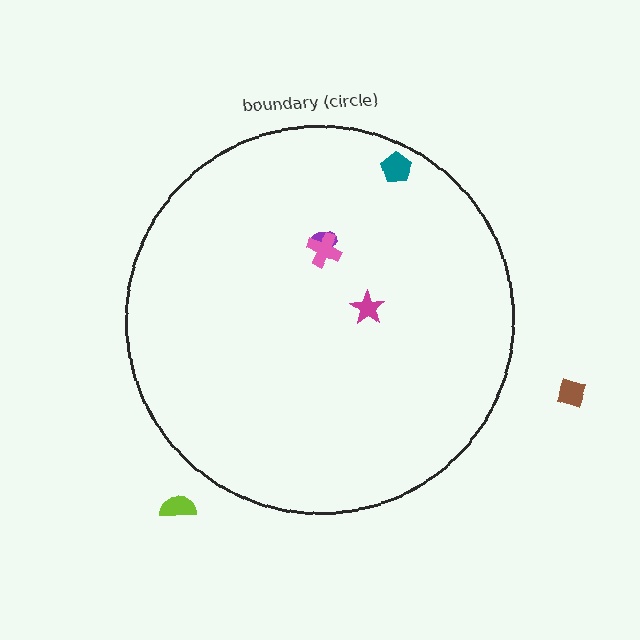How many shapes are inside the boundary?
4 inside, 2 outside.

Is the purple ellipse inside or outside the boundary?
Inside.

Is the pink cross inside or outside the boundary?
Inside.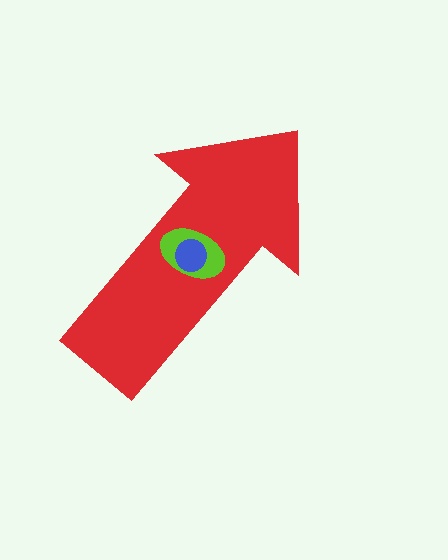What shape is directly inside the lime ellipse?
The blue circle.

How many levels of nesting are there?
3.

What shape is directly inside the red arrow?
The lime ellipse.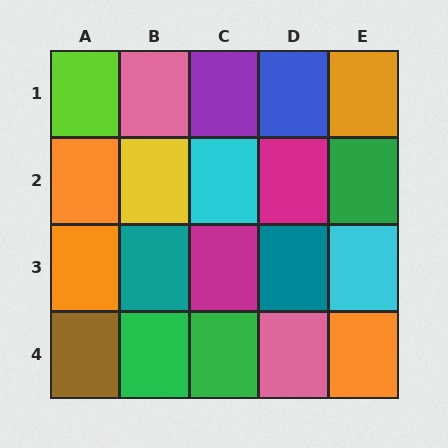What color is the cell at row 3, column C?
Magenta.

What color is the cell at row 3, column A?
Orange.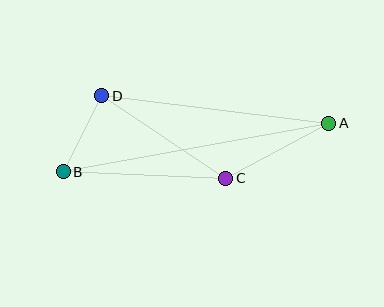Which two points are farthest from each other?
Points A and B are farthest from each other.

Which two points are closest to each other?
Points B and D are closest to each other.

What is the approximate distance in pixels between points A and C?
The distance between A and C is approximately 117 pixels.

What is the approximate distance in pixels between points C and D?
The distance between C and D is approximately 149 pixels.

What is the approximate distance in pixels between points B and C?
The distance between B and C is approximately 162 pixels.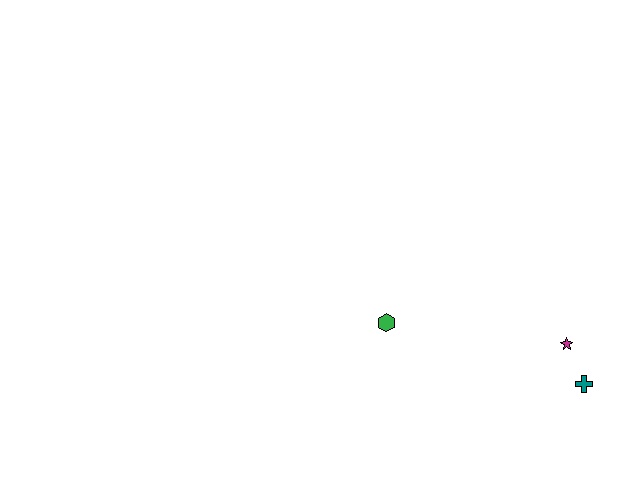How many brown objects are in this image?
There are no brown objects.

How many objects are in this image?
There are 3 objects.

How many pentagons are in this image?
There are no pentagons.